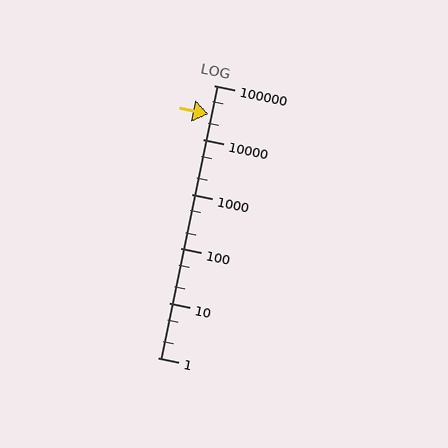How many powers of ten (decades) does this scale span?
The scale spans 5 decades, from 1 to 100000.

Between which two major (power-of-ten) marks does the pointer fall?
The pointer is between 10000 and 100000.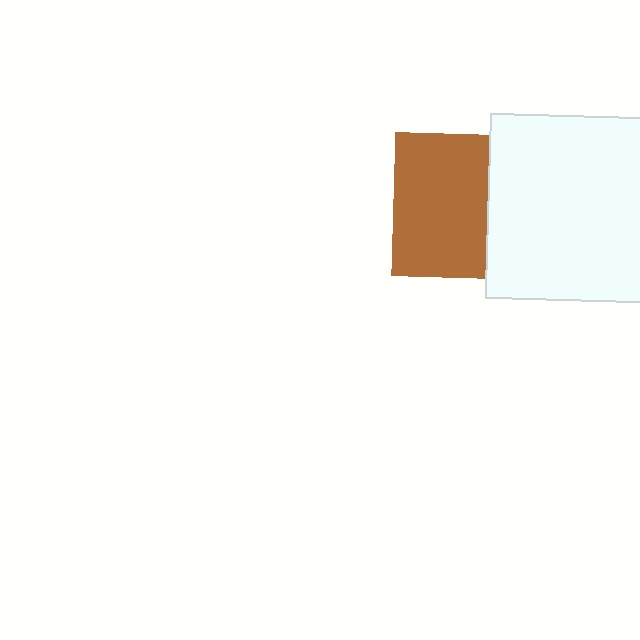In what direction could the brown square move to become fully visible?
The brown square could move left. That would shift it out from behind the white square entirely.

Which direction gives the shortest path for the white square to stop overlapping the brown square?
Moving right gives the shortest separation.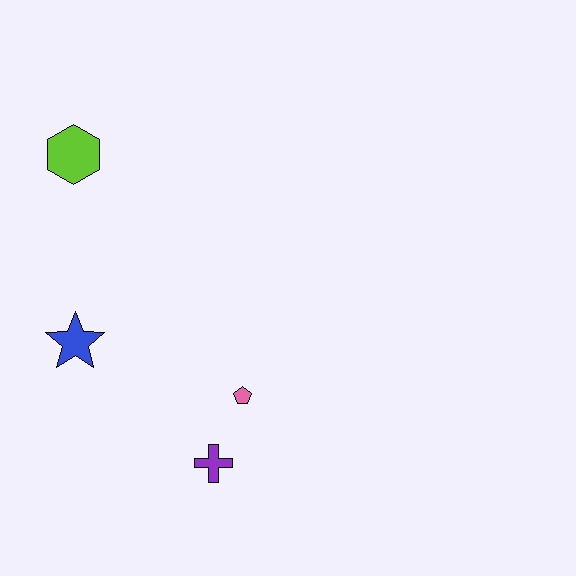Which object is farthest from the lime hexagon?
The purple cross is farthest from the lime hexagon.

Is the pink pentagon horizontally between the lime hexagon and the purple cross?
No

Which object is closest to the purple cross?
The pink pentagon is closest to the purple cross.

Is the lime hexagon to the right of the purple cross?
No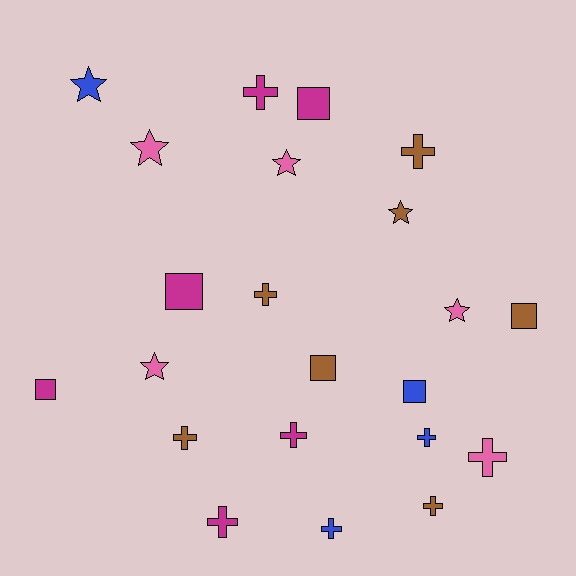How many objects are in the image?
There are 22 objects.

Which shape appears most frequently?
Cross, with 10 objects.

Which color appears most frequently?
Brown, with 7 objects.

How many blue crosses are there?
There are 2 blue crosses.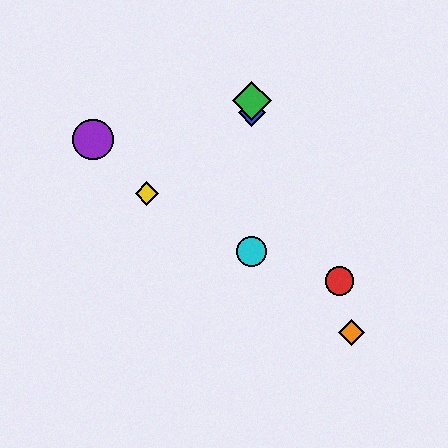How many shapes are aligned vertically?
3 shapes (the blue diamond, the green diamond, the cyan circle) are aligned vertically.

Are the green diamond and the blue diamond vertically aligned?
Yes, both are at x≈252.